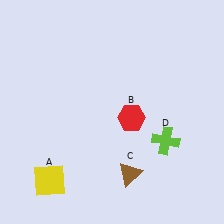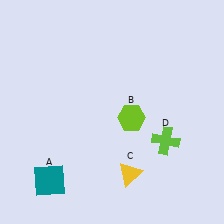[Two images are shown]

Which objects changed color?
A changed from yellow to teal. B changed from red to lime. C changed from brown to yellow.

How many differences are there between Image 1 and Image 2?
There are 3 differences between the two images.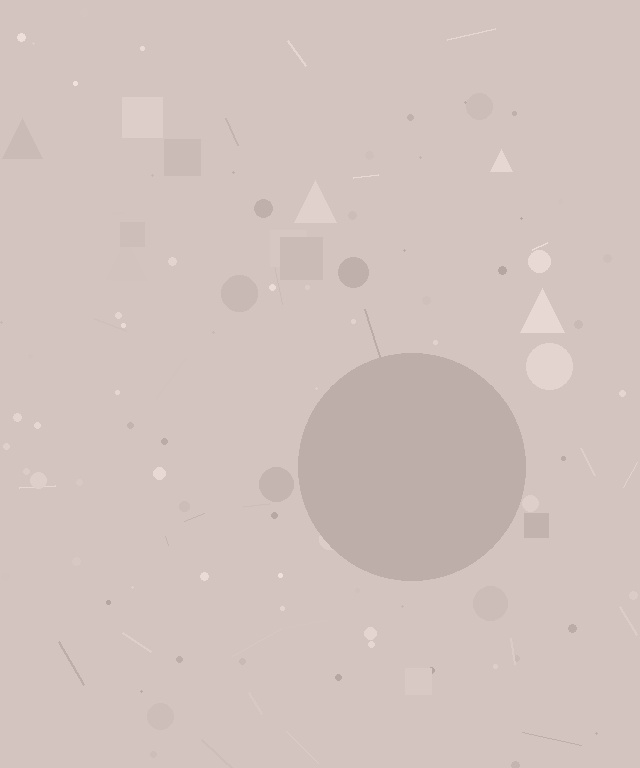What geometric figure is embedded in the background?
A circle is embedded in the background.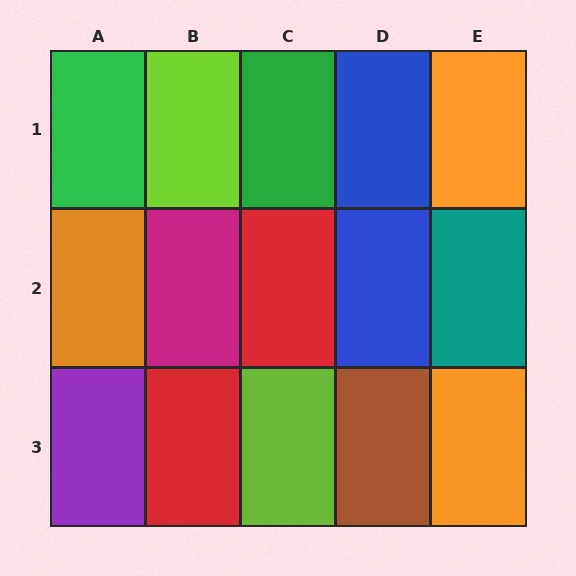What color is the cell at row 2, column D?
Blue.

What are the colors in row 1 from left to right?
Green, lime, green, blue, orange.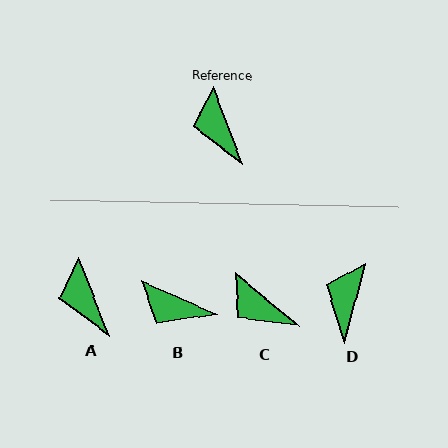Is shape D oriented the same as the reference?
No, it is off by about 36 degrees.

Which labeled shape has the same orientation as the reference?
A.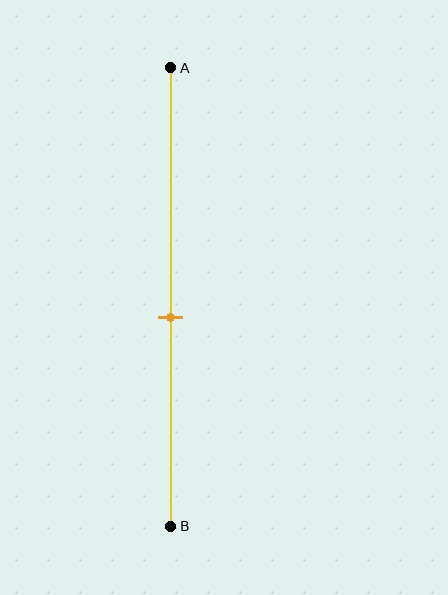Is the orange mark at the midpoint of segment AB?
No, the mark is at about 55% from A, not at the 50% midpoint.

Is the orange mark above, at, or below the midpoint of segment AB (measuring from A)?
The orange mark is below the midpoint of segment AB.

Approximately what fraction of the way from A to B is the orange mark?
The orange mark is approximately 55% of the way from A to B.